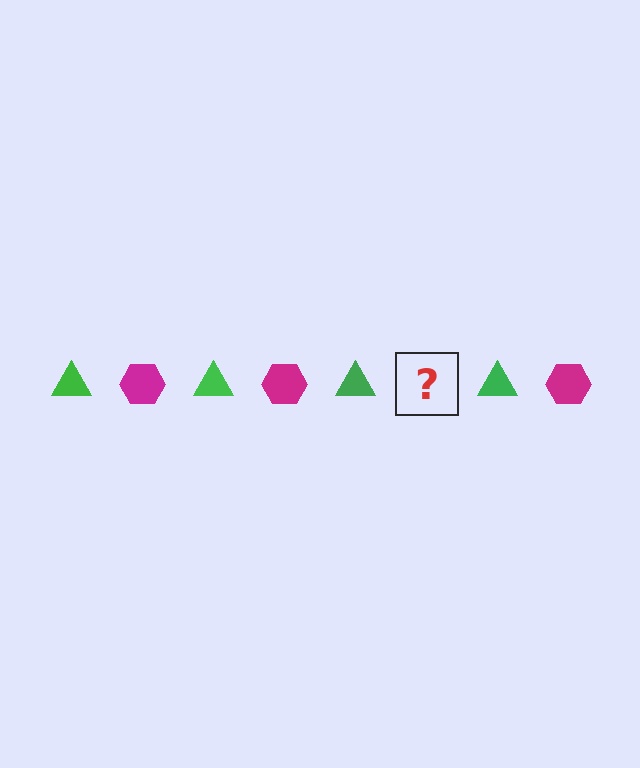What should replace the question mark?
The question mark should be replaced with a magenta hexagon.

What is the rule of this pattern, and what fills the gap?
The rule is that the pattern alternates between green triangle and magenta hexagon. The gap should be filled with a magenta hexagon.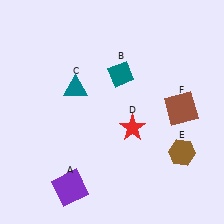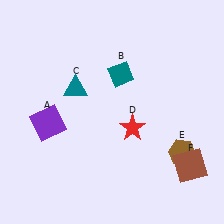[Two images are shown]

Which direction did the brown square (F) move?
The brown square (F) moved down.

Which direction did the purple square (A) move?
The purple square (A) moved up.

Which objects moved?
The objects that moved are: the purple square (A), the brown square (F).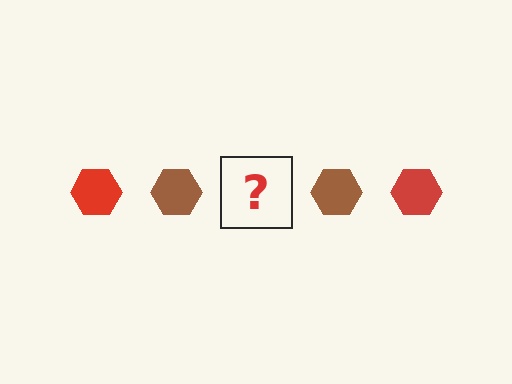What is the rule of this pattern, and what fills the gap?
The rule is that the pattern cycles through red, brown hexagons. The gap should be filled with a red hexagon.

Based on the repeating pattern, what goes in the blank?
The blank should be a red hexagon.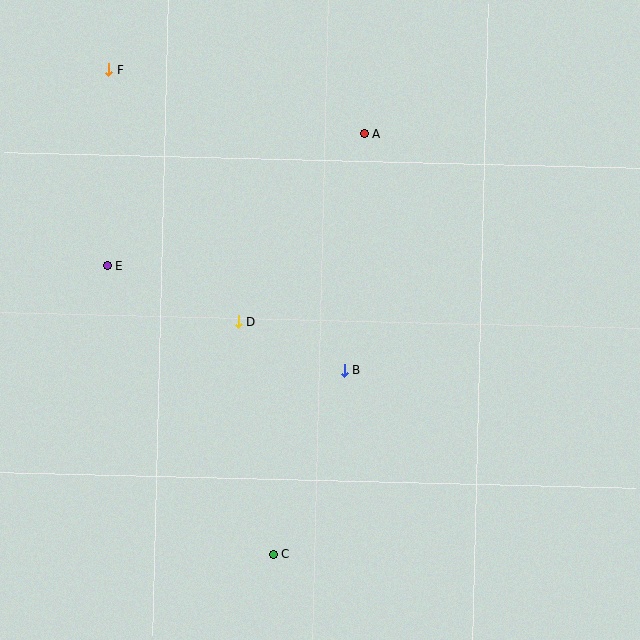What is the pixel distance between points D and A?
The distance between D and A is 226 pixels.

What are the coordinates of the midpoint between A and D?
The midpoint between A and D is at (301, 228).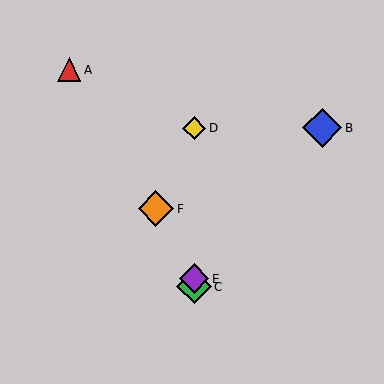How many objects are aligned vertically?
3 objects (C, D, E) are aligned vertically.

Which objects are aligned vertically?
Objects C, D, E are aligned vertically.